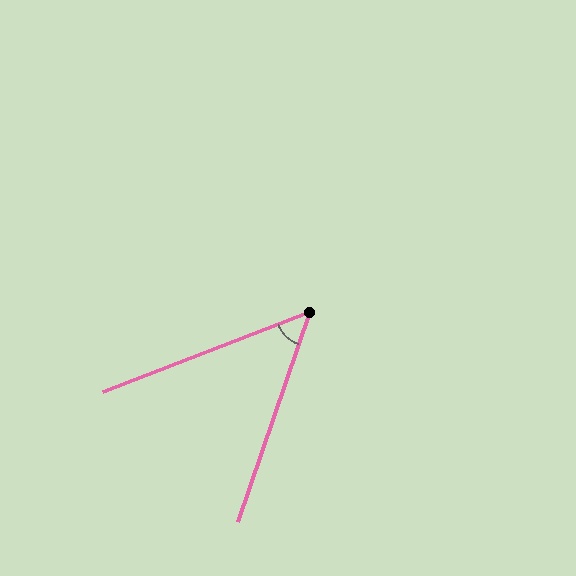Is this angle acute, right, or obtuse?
It is acute.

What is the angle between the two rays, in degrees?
Approximately 50 degrees.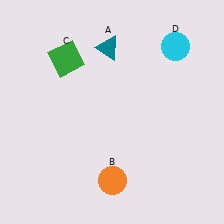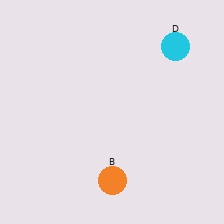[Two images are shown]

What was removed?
The green square (C), the teal triangle (A) were removed in Image 2.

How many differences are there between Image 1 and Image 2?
There are 2 differences between the two images.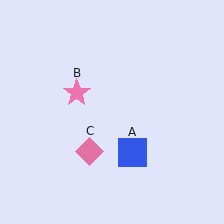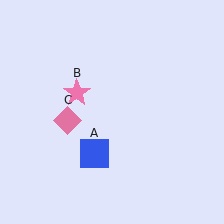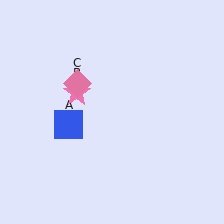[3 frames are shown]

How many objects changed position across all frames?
2 objects changed position: blue square (object A), pink diamond (object C).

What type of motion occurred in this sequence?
The blue square (object A), pink diamond (object C) rotated clockwise around the center of the scene.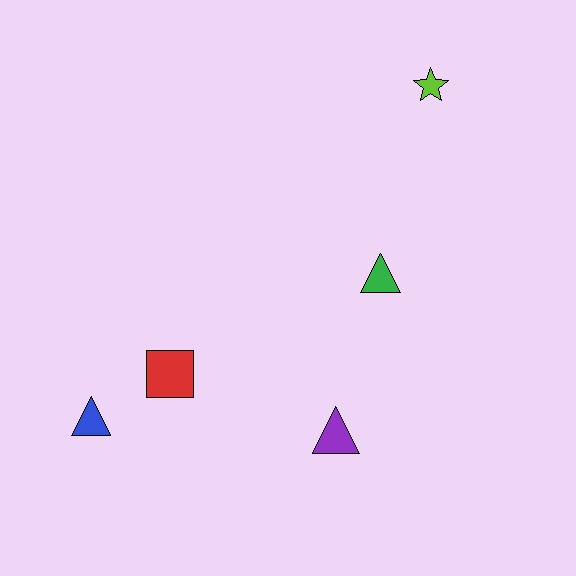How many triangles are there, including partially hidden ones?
There are 3 triangles.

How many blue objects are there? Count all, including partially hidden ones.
There is 1 blue object.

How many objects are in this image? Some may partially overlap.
There are 5 objects.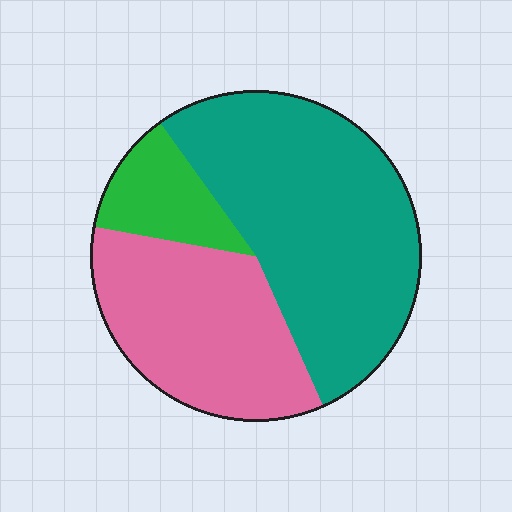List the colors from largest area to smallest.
From largest to smallest: teal, pink, green.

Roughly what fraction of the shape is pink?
Pink takes up about one third (1/3) of the shape.